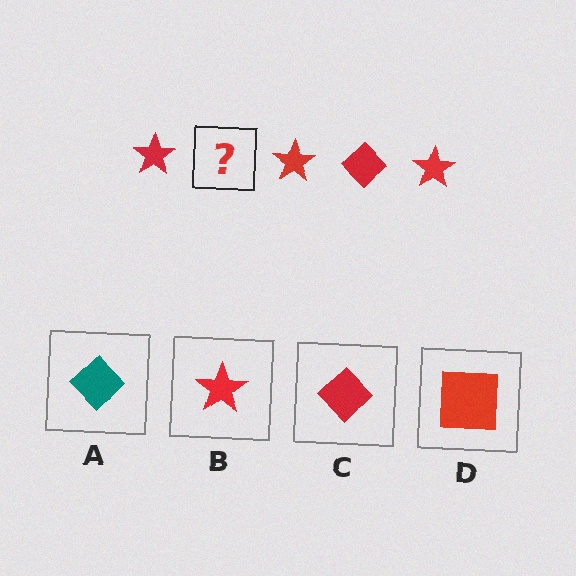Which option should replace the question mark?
Option C.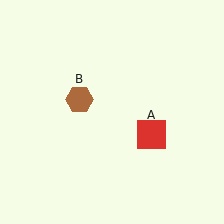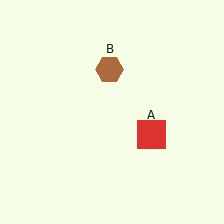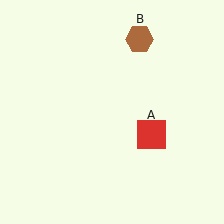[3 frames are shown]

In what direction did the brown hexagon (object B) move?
The brown hexagon (object B) moved up and to the right.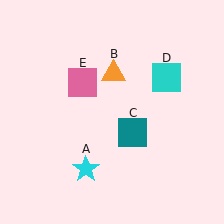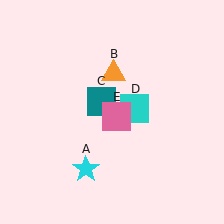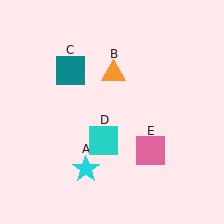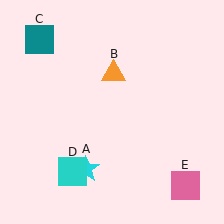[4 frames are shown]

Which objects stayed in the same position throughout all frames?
Cyan star (object A) and orange triangle (object B) remained stationary.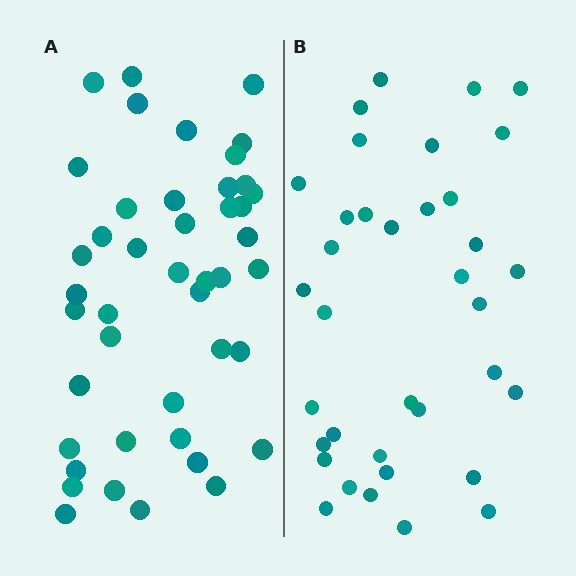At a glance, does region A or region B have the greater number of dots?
Region A (the left region) has more dots.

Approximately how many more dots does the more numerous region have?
Region A has roughly 8 or so more dots than region B.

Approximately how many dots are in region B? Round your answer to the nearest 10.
About 40 dots. (The exact count is 36, which rounds to 40.)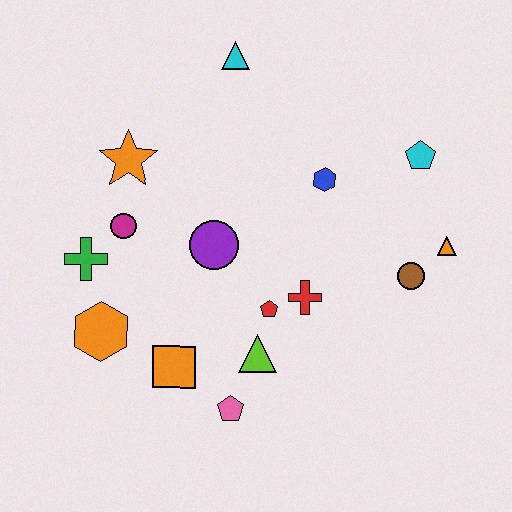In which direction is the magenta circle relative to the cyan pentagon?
The magenta circle is to the left of the cyan pentagon.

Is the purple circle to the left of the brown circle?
Yes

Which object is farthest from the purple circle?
The orange triangle is farthest from the purple circle.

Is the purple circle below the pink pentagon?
No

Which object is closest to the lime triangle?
The red pentagon is closest to the lime triangle.